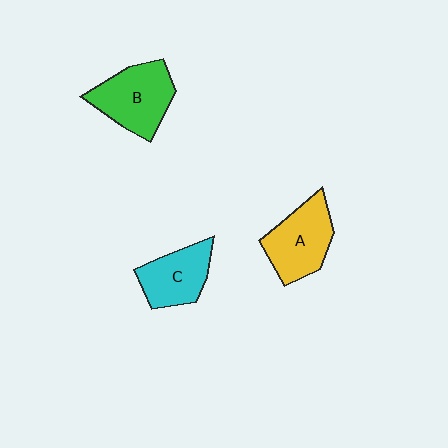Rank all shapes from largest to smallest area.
From largest to smallest: B (green), A (yellow), C (cyan).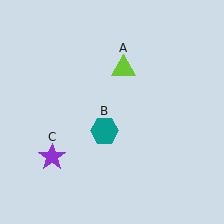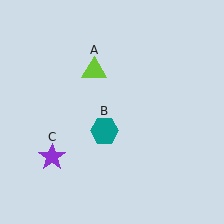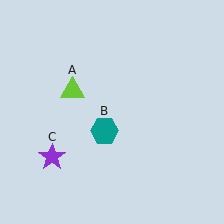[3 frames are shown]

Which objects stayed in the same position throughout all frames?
Teal hexagon (object B) and purple star (object C) remained stationary.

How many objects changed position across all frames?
1 object changed position: lime triangle (object A).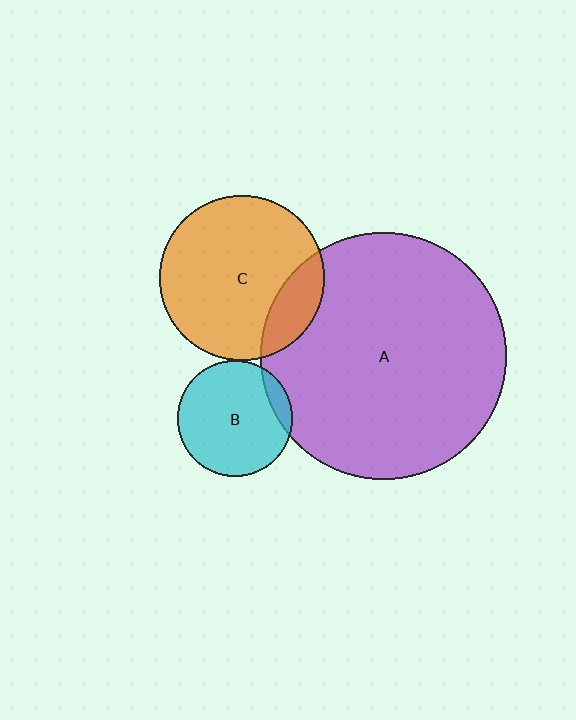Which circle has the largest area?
Circle A (purple).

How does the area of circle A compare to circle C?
Approximately 2.2 times.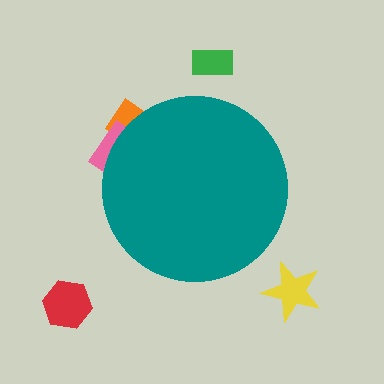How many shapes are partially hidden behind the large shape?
2 shapes are partially hidden.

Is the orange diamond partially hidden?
Yes, the orange diamond is partially hidden behind the teal circle.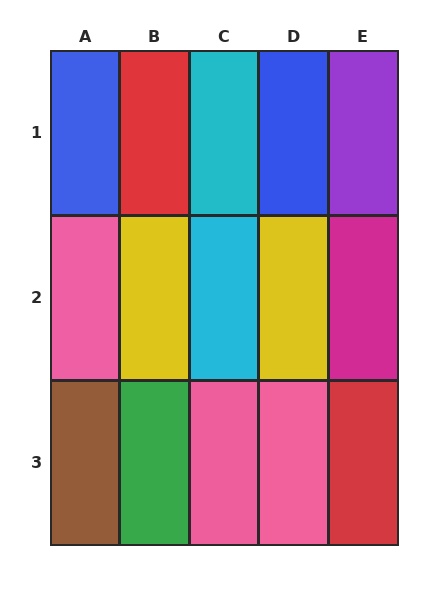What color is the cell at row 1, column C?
Cyan.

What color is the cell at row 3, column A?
Brown.